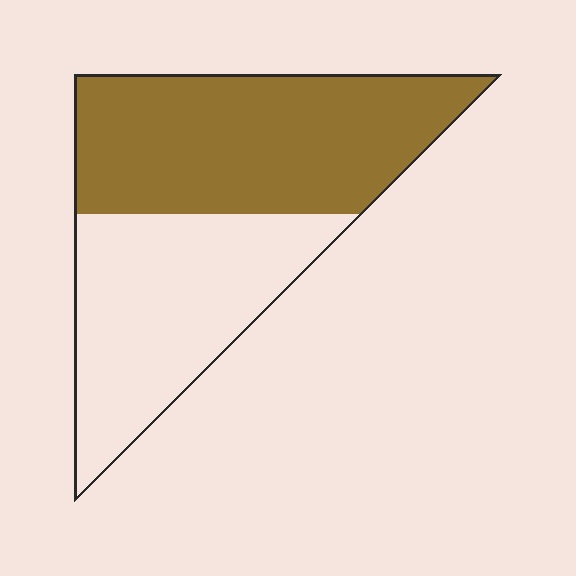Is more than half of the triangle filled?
Yes.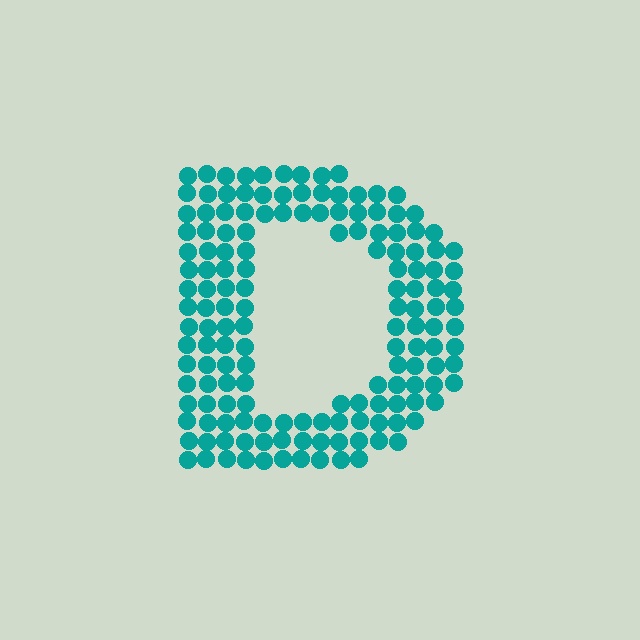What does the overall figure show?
The overall figure shows the letter D.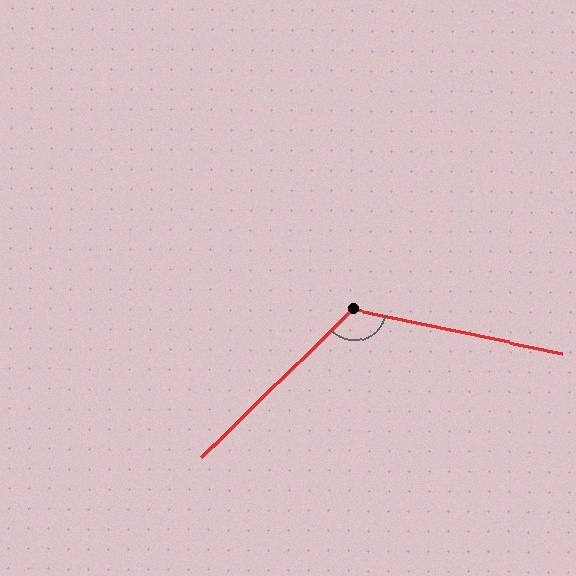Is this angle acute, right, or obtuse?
It is obtuse.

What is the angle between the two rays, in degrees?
Approximately 123 degrees.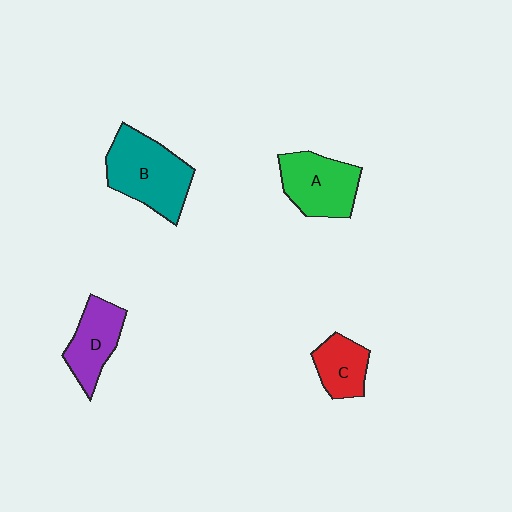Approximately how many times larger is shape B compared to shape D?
Approximately 1.5 times.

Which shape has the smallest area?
Shape C (red).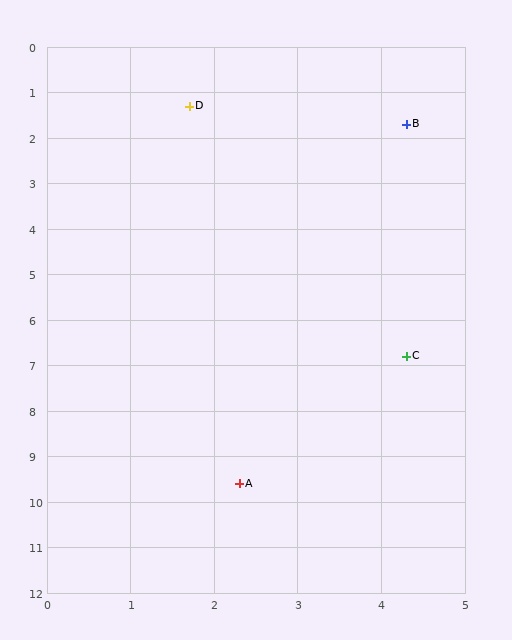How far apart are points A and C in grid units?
Points A and C are about 3.4 grid units apart.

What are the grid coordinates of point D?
Point D is at approximately (1.7, 1.3).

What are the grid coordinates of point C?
Point C is at approximately (4.3, 6.8).